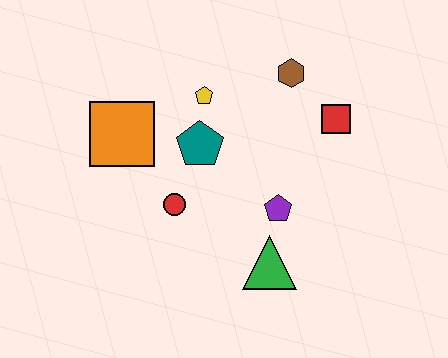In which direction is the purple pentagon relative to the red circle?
The purple pentagon is to the right of the red circle.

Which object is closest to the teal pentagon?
The yellow pentagon is closest to the teal pentagon.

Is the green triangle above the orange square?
No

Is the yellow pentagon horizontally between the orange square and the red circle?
No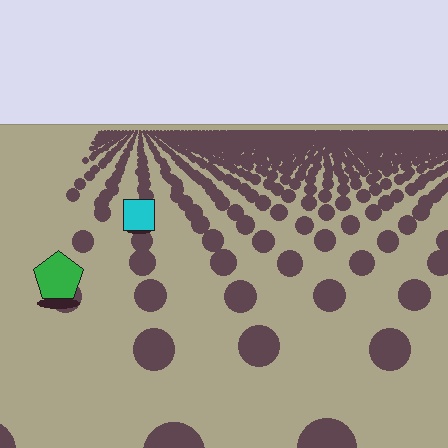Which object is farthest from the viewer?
The cyan square is farthest from the viewer. It appears smaller and the ground texture around it is denser.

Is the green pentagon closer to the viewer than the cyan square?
Yes. The green pentagon is closer — you can tell from the texture gradient: the ground texture is coarser near it.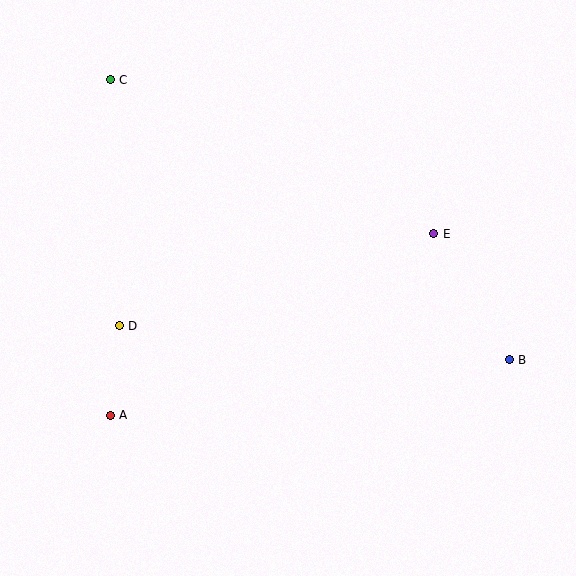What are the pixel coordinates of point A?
Point A is at (110, 415).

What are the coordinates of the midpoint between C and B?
The midpoint between C and B is at (310, 220).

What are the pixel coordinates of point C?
Point C is at (110, 80).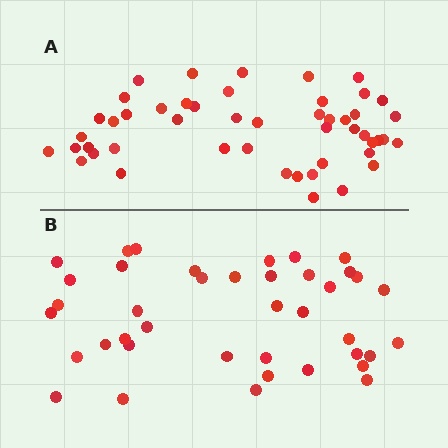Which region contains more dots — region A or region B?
Region A (the top region) has more dots.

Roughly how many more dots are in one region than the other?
Region A has roughly 8 or so more dots than region B.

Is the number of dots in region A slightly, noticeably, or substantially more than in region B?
Region A has only slightly more — the two regions are fairly close. The ratio is roughly 1.2 to 1.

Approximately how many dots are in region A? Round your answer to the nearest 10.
About 50 dots. (The exact count is 49, which rounds to 50.)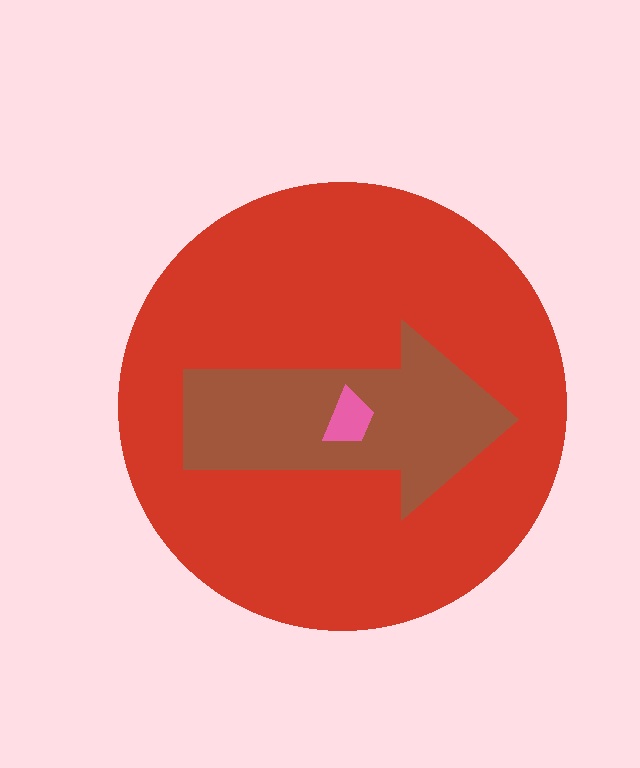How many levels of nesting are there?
3.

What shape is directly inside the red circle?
The brown arrow.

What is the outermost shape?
The red circle.